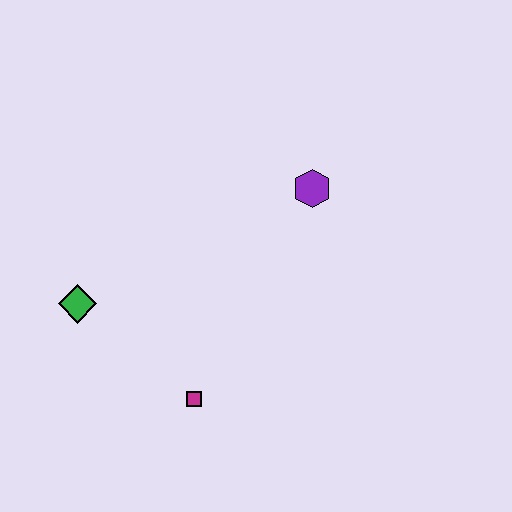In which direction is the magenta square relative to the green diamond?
The magenta square is to the right of the green diamond.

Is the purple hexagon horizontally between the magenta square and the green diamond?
No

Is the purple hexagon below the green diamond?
No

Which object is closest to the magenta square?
The green diamond is closest to the magenta square.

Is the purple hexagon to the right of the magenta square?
Yes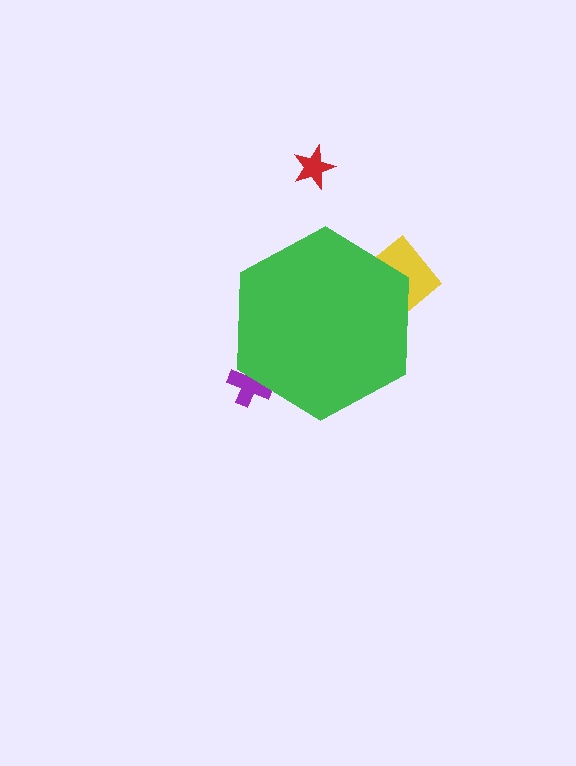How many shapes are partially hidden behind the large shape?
2 shapes are partially hidden.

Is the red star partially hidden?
No, the red star is fully visible.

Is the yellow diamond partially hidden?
Yes, the yellow diamond is partially hidden behind the green hexagon.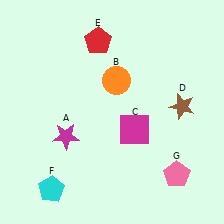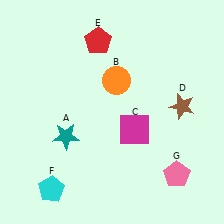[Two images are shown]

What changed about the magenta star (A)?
In Image 1, A is magenta. In Image 2, it changed to teal.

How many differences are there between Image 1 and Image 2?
There is 1 difference between the two images.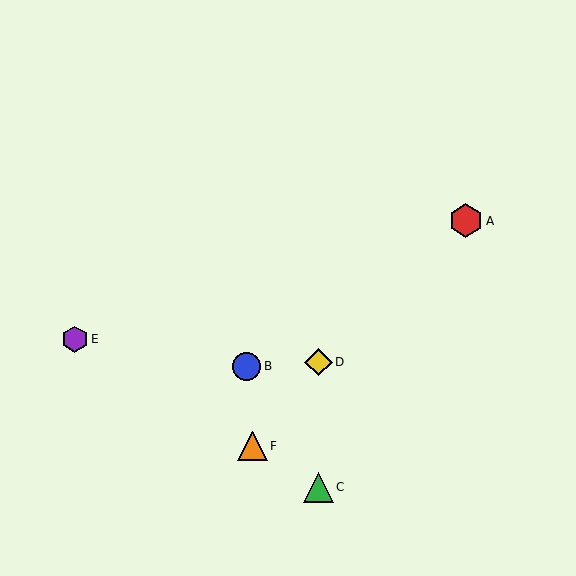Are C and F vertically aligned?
No, C is at x≈318 and F is at x≈252.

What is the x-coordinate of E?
Object E is at x≈75.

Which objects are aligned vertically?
Objects C, D are aligned vertically.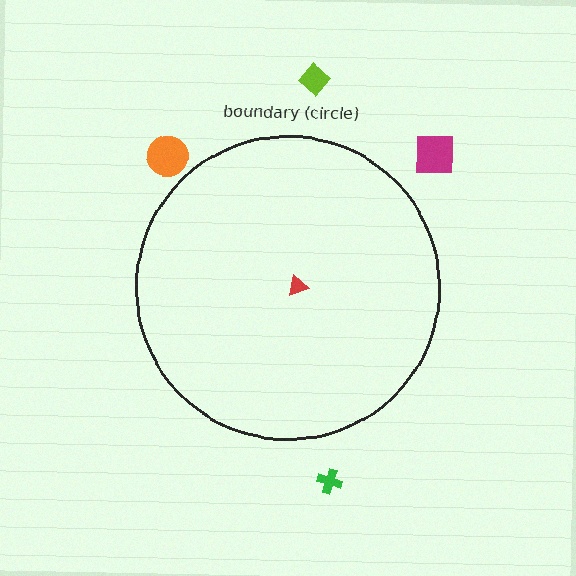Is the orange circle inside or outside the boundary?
Outside.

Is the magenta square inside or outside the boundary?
Outside.